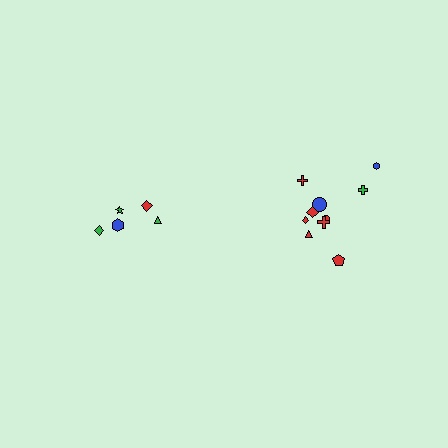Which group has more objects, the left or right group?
The right group.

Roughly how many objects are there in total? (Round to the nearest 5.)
Roughly 15 objects in total.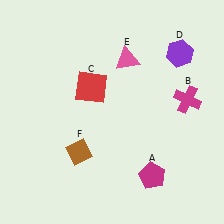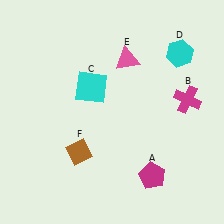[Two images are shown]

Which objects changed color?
C changed from red to cyan. D changed from purple to cyan.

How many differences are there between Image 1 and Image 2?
There are 2 differences between the two images.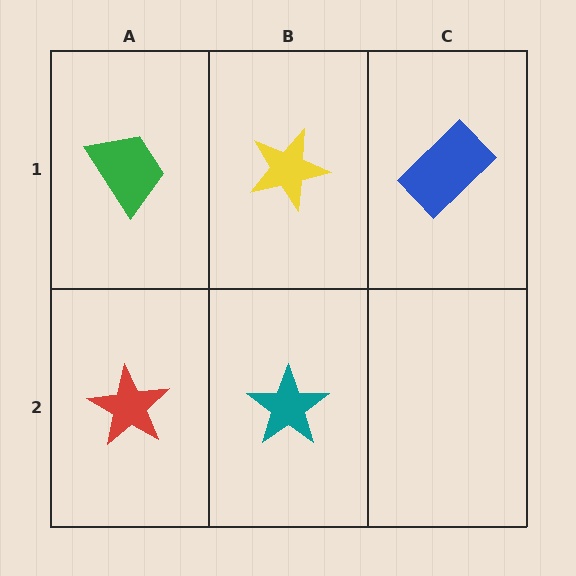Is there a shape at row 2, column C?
No, that cell is empty.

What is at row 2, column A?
A red star.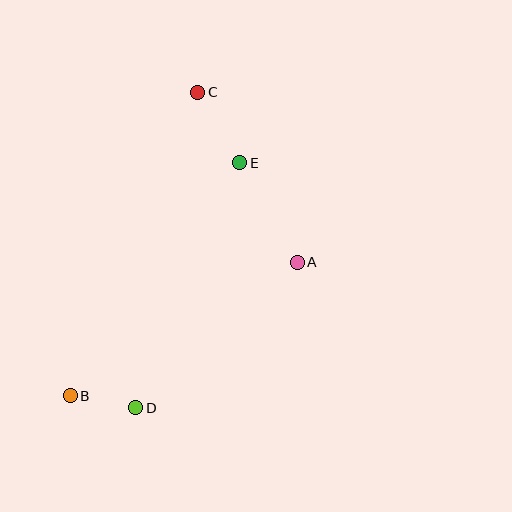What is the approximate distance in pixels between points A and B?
The distance between A and B is approximately 263 pixels.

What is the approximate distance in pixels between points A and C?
The distance between A and C is approximately 197 pixels.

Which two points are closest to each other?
Points B and D are closest to each other.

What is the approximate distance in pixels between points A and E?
The distance between A and E is approximately 115 pixels.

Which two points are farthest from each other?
Points B and C are farthest from each other.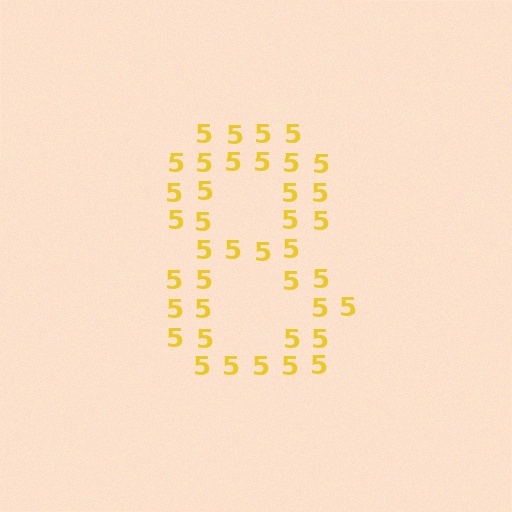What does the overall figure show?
The overall figure shows the digit 8.